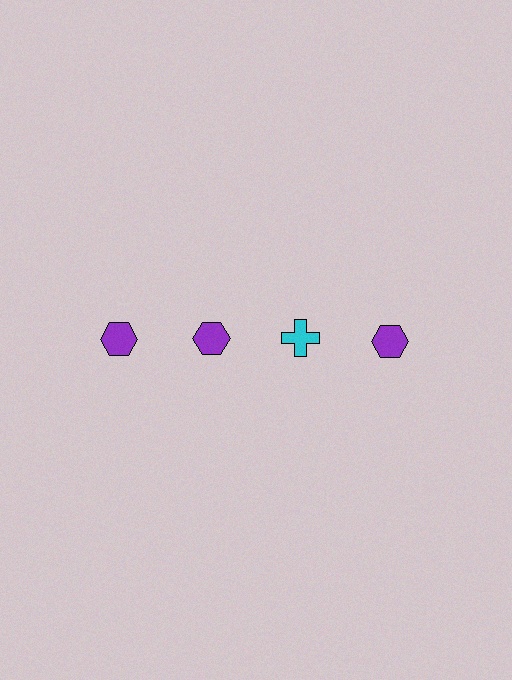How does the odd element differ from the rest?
It differs in both color (cyan instead of purple) and shape (cross instead of hexagon).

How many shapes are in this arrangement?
There are 4 shapes arranged in a grid pattern.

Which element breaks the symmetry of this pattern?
The cyan cross in the top row, center column breaks the symmetry. All other shapes are purple hexagons.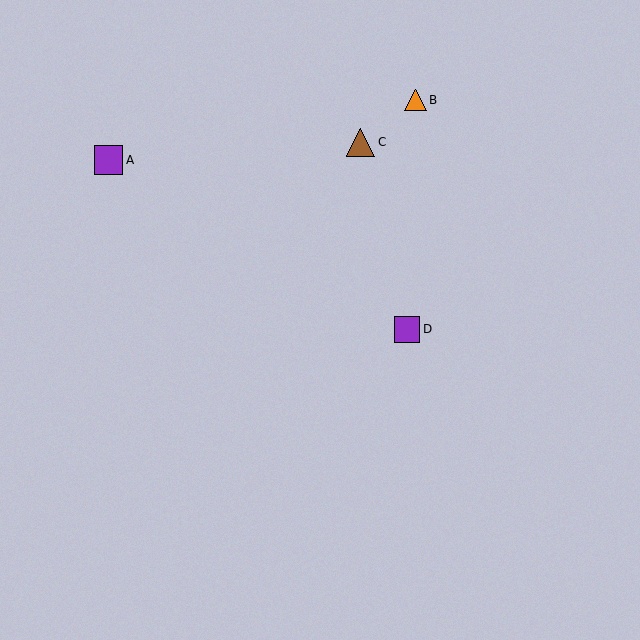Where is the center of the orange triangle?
The center of the orange triangle is at (415, 100).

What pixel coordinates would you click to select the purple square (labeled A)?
Click at (108, 160) to select the purple square A.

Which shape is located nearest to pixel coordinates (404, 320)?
The purple square (labeled D) at (407, 329) is nearest to that location.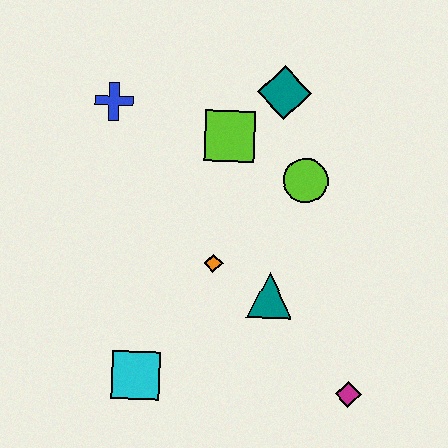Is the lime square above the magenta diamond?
Yes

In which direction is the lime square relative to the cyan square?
The lime square is above the cyan square.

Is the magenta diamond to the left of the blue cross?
No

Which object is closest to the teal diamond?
The lime square is closest to the teal diamond.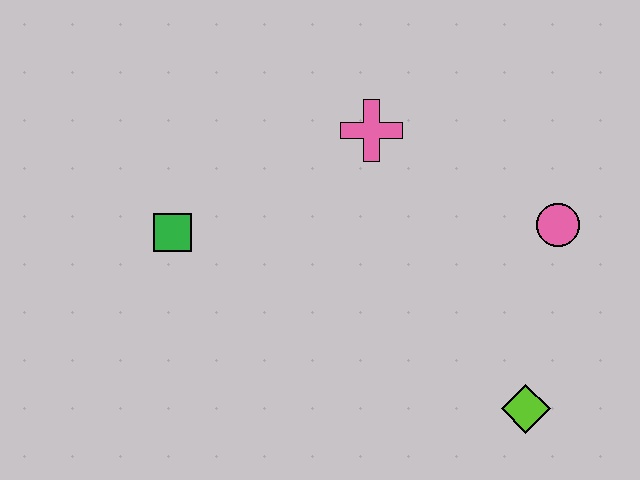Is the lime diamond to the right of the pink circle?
No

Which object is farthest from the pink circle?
The green square is farthest from the pink circle.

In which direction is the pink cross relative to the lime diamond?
The pink cross is above the lime diamond.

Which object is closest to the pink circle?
The lime diamond is closest to the pink circle.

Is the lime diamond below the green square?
Yes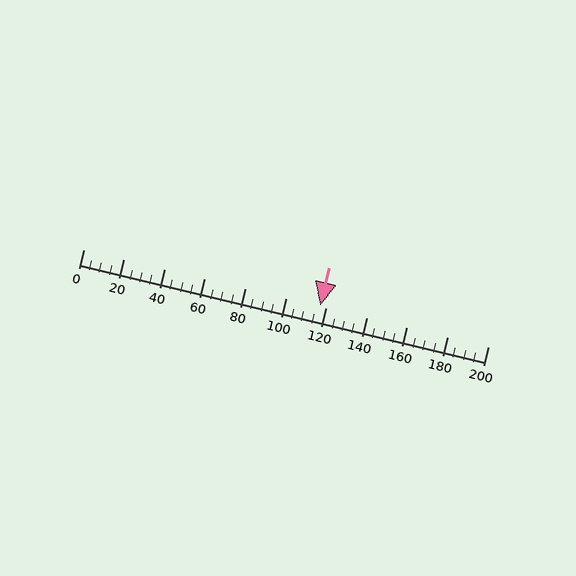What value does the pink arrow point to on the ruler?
The pink arrow points to approximately 117.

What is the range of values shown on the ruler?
The ruler shows values from 0 to 200.